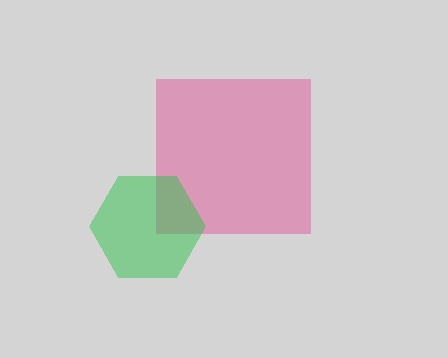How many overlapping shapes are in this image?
There are 2 overlapping shapes in the image.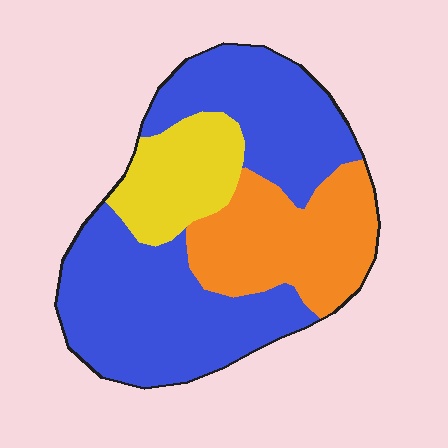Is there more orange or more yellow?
Orange.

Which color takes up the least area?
Yellow, at roughly 15%.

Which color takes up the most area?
Blue, at roughly 60%.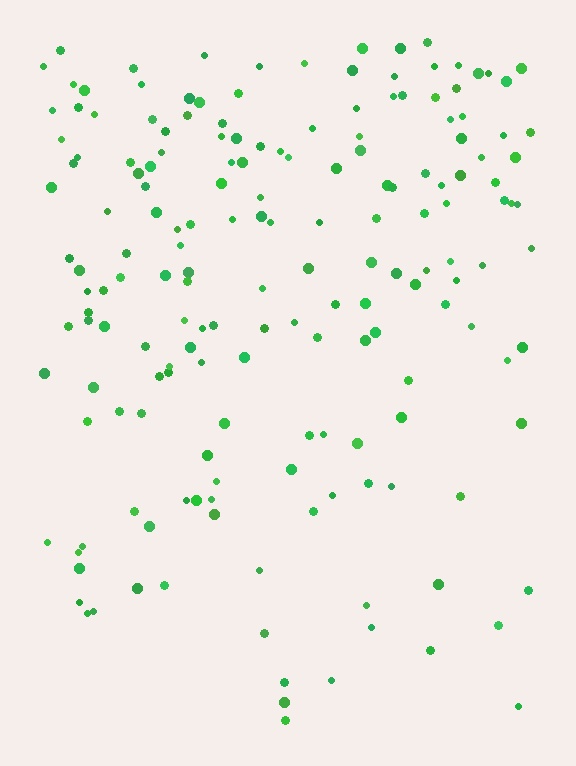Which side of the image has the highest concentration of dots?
The top.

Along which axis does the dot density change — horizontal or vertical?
Vertical.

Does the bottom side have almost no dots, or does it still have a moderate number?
Still a moderate number, just noticeably fewer than the top.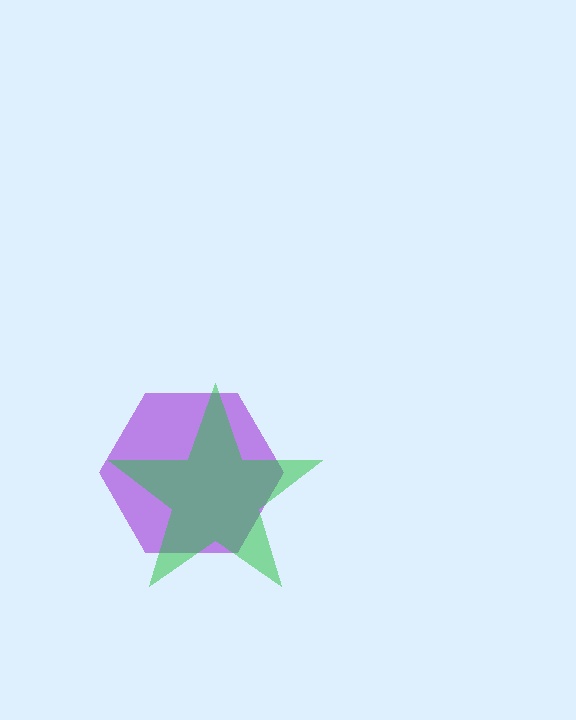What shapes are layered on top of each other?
The layered shapes are: a purple hexagon, a green star.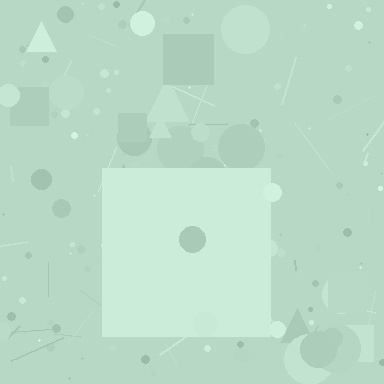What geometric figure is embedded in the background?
A square is embedded in the background.